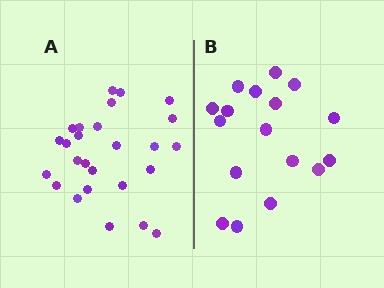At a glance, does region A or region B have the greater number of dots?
Region A (the left region) has more dots.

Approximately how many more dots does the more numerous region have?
Region A has roughly 8 or so more dots than region B.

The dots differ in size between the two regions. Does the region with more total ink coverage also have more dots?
No. Region B has more total ink coverage because its dots are larger, but region A actually contains more individual dots. Total area can be misleading — the number of items is what matters here.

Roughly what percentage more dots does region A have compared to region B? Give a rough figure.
About 55% more.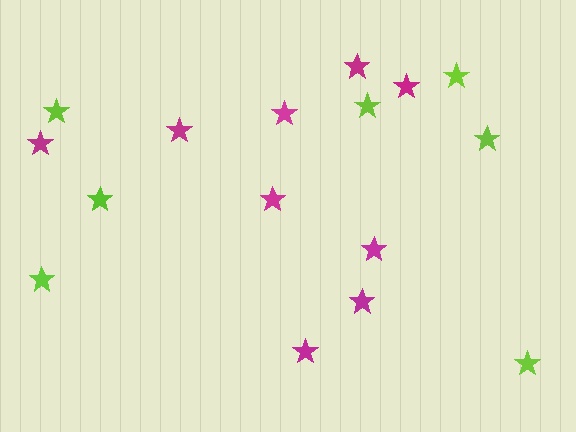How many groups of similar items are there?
There are 2 groups: one group of magenta stars (9) and one group of lime stars (7).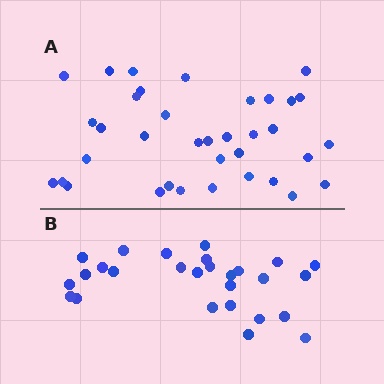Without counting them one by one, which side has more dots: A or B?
Region A (the top region) has more dots.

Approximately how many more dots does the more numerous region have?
Region A has roughly 8 or so more dots than region B.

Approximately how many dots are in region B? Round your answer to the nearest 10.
About 30 dots. (The exact count is 27, which rounds to 30.)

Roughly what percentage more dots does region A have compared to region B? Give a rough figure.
About 35% more.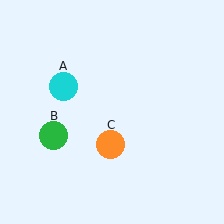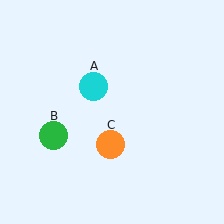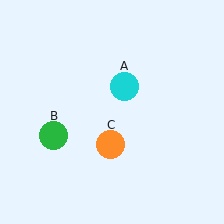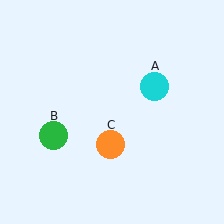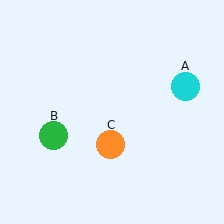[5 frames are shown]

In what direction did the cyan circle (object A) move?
The cyan circle (object A) moved right.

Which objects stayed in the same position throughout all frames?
Green circle (object B) and orange circle (object C) remained stationary.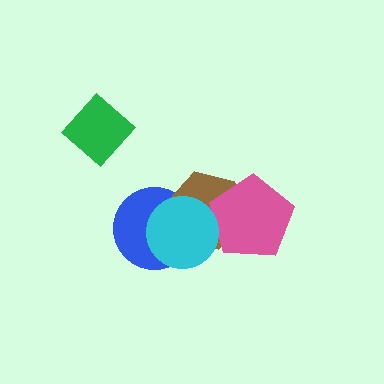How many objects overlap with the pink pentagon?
2 objects overlap with the pink pentagon.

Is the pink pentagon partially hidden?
Yes, it is partially covered by another shape.